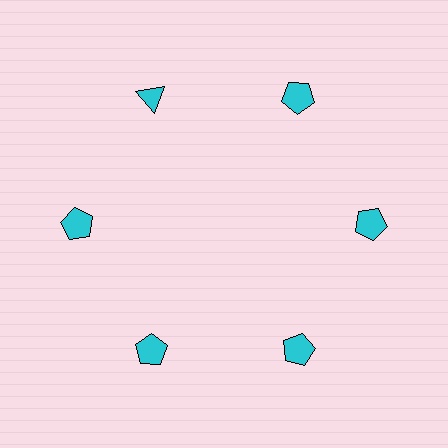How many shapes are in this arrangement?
There are 6 shapes arranged in a ring pattern.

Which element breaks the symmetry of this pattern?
The cyan triangle at roughly the 11 o'clock position breaks the symmetry. All other shapes are cyan pentagons.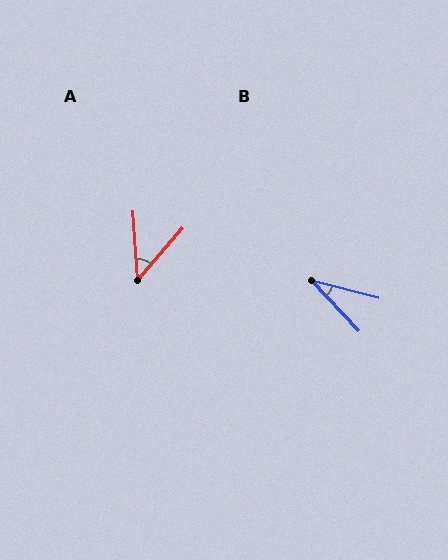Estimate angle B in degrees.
Approximately 32 degrees.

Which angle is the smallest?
B, at approximately 32 degrees.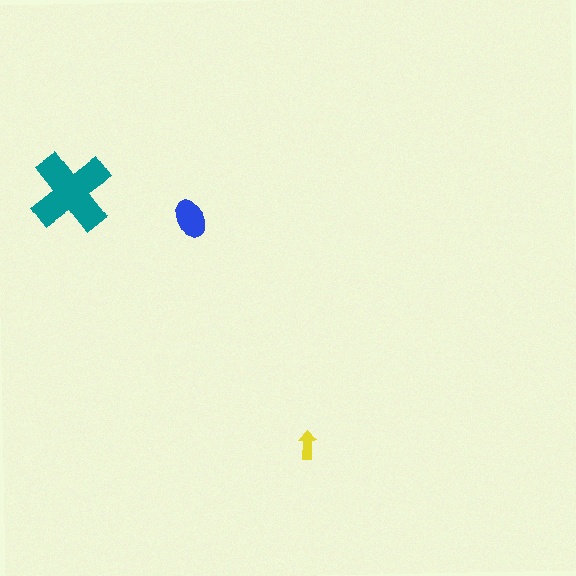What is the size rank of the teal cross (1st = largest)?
1st.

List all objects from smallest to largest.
The yellow arrow, the blue ellipse, the teal cross.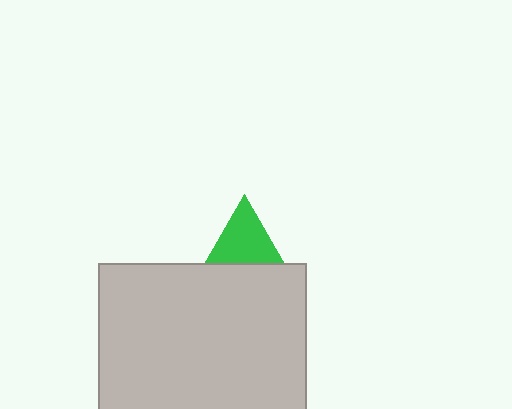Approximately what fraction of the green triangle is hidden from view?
Roughly 58% of the green triangle is hidden behind the light gray rectangle.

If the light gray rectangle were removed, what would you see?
You would see the complete green triangle.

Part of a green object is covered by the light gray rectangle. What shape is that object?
It is a triangle.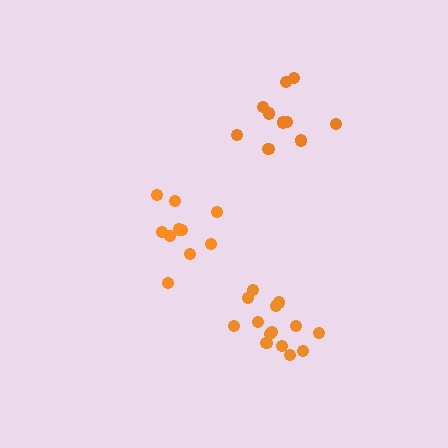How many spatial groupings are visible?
There are 3 spatial groupings.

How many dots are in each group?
Group 1: 10 dots, Group 2: 10 dots, Group 3: 14 dots (34 total).